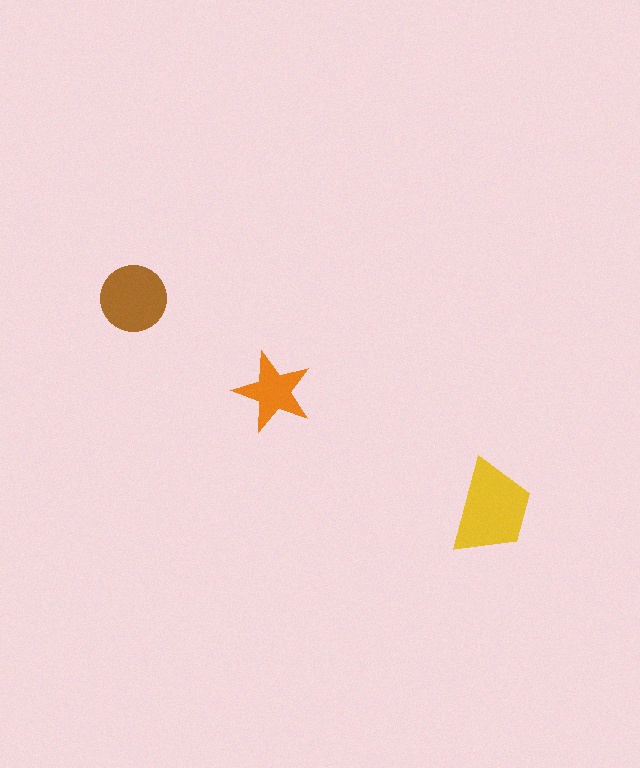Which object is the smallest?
The orange star.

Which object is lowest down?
The yellow trapezoid is bottommost.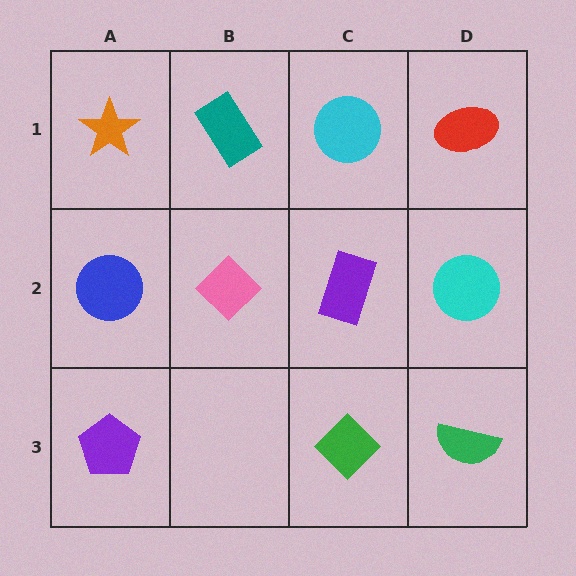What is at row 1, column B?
A teal rectangle.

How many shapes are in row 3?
3 shapes.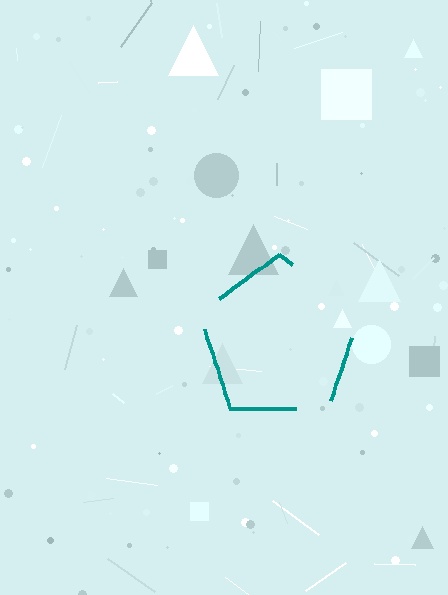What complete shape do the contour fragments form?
The contour fragments form a pentagon.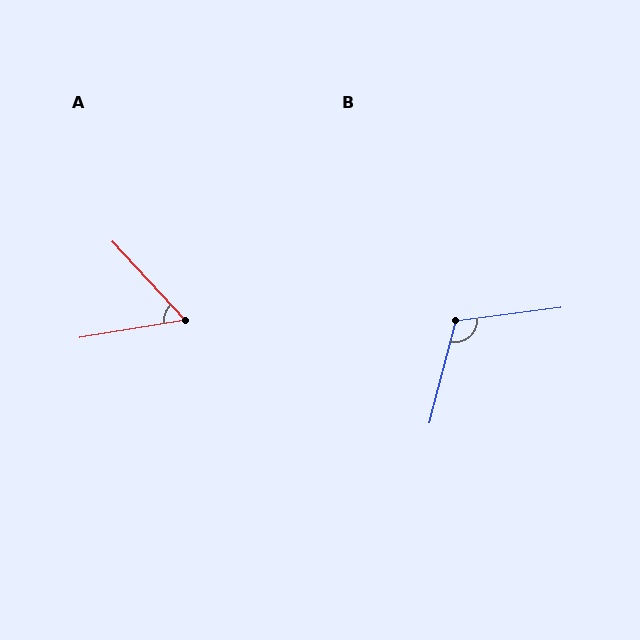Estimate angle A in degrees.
Approximately 57 degrees.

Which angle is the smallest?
A, at approximately 57 degrees.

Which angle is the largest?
B, at approximately 112 degrees.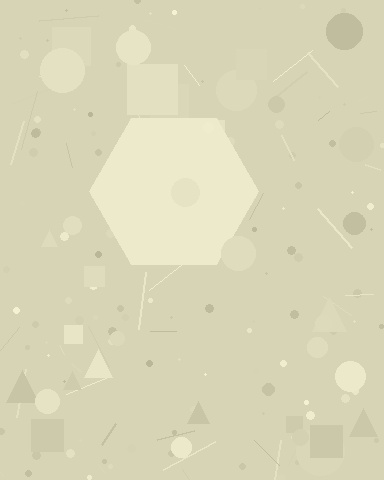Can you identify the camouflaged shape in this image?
The camouflaged shape is a hexagon.